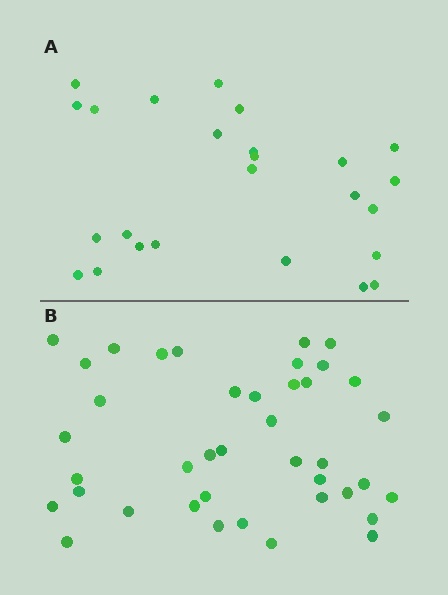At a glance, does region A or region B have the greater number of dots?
Region B (the bottom region) has more dots.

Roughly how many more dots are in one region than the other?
Region B has approximately 15 more dots than region A.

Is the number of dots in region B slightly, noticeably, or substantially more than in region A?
Region B has substantially more. The ratio is roughly 1.6 to 1.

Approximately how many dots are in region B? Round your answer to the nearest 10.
About 40 dots.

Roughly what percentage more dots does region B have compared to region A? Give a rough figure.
About 60% more.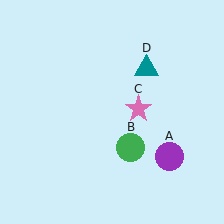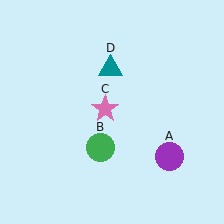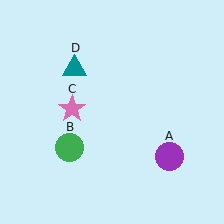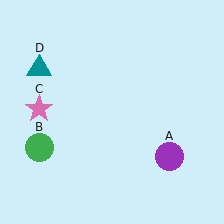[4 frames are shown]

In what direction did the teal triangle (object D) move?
The teal triangle (object D) moved left.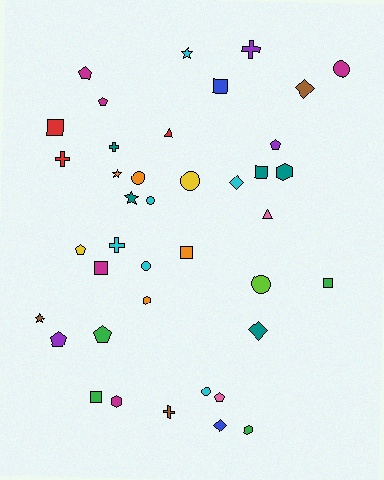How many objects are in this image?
There are 40 objects.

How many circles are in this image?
There are 7 circles.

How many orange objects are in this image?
There are 4 orange objects.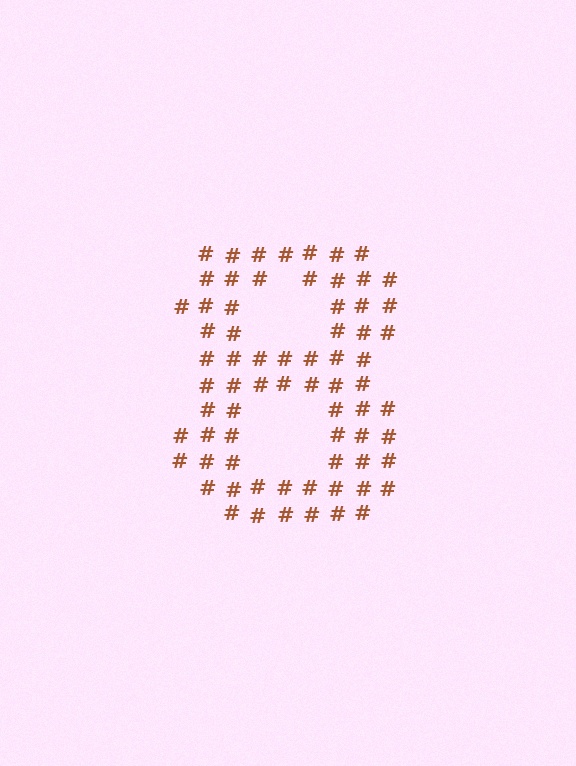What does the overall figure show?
The overall figure shows the digit 8.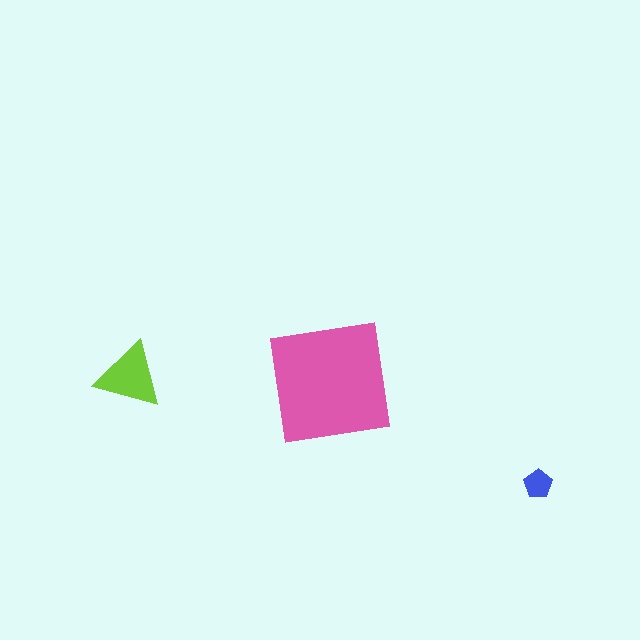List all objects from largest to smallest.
The pink square, the lime triangle, the blue pentagon.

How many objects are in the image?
There are 3 objects in the image.